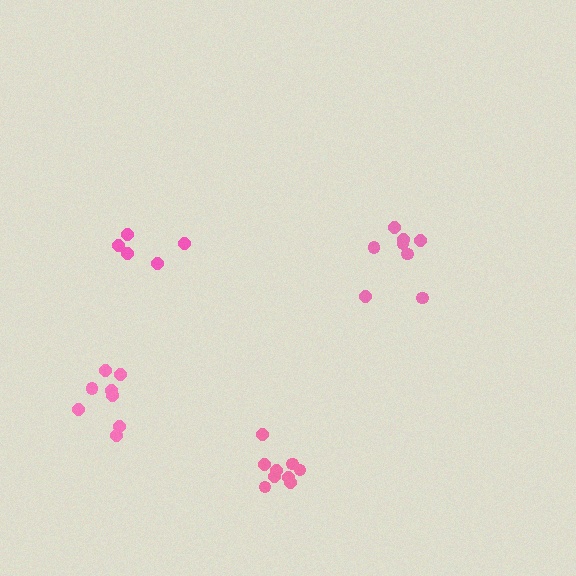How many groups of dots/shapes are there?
There are 4 groups.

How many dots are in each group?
Group 1: 9 dots, Group 2: 8 dots, Group 3: 5 dots, Group 4: 8 dots (30 total).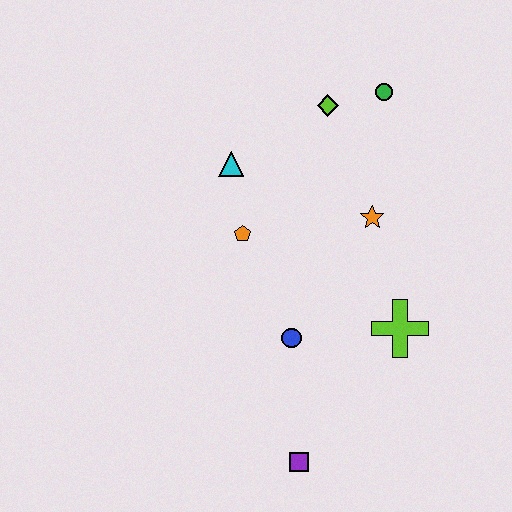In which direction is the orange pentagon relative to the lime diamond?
The orange pentagon is below the lime diamond.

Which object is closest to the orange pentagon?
The cyan triangle is closest to the orange pentagon.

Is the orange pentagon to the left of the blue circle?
Yes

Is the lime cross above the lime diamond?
No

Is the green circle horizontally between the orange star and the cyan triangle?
No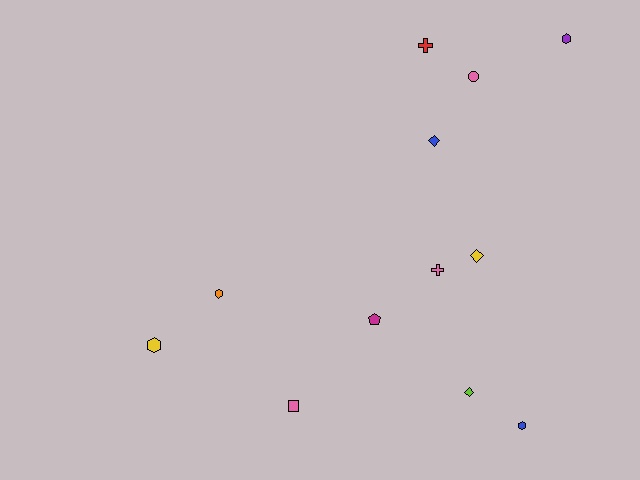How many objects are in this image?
There are 12 objects.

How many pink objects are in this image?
There are 3 pink objects.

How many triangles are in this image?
There are no triangles.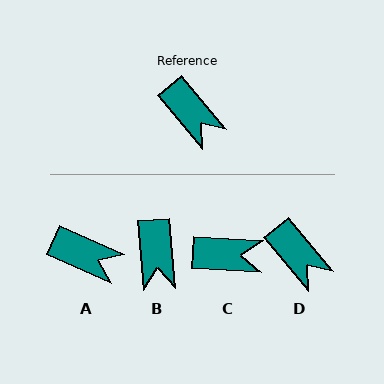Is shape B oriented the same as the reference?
No, it is off by about 35 degrees.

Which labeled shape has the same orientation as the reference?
D.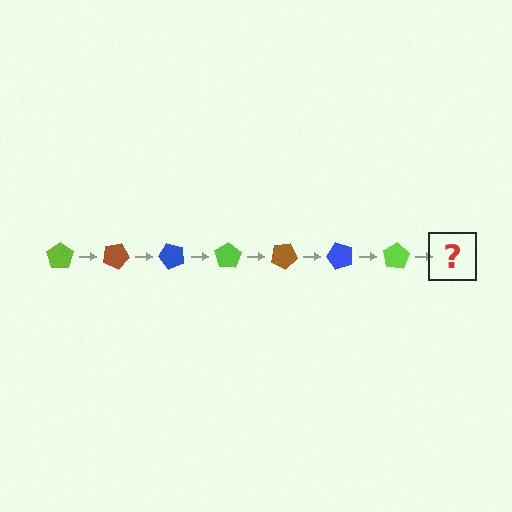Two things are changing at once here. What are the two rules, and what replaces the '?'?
The two rules are that it rotates 25 degrees each step and the color cycles through lime, brown, and blue. The '?' should be a brown pentagon, rotated 175 degrees from the start.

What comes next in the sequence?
The next element should be a brown pentagon, rotated 175 degrees from the start.